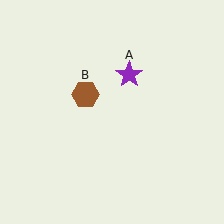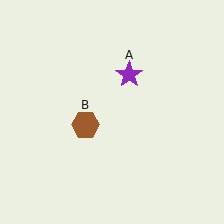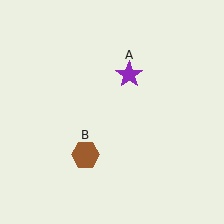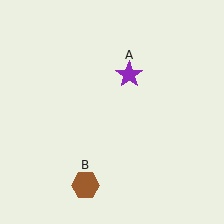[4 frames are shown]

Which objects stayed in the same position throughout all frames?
Purple star (object A) remained stationary.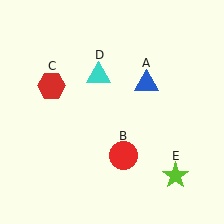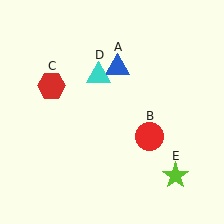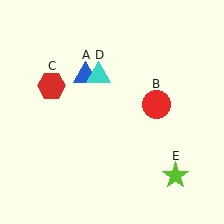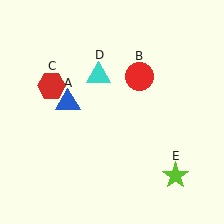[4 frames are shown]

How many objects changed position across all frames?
2 objects changed position: blue triangle (object A), red circle (object B).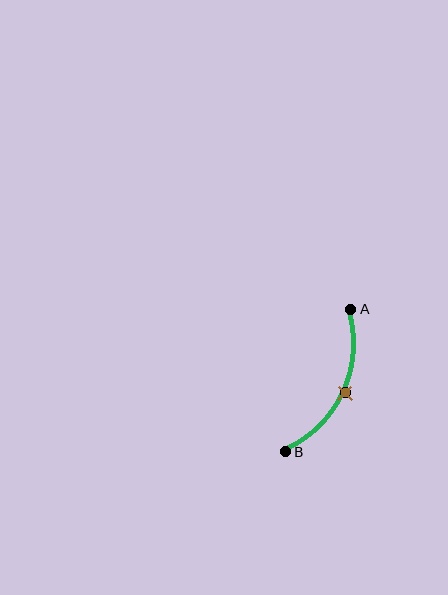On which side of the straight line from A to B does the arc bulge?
The arc bulges to the right of the straight line connecting A and B.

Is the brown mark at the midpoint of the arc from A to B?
Yes. The brown mark lies on the arc at equal arc-length from both A and B — it is the arc midpoint.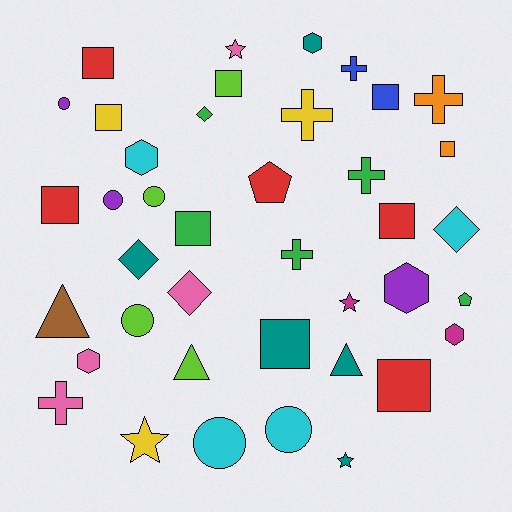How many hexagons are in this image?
There are 5 hexagons.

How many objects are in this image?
There are 40 objects.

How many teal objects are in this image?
There are 5 teal objects.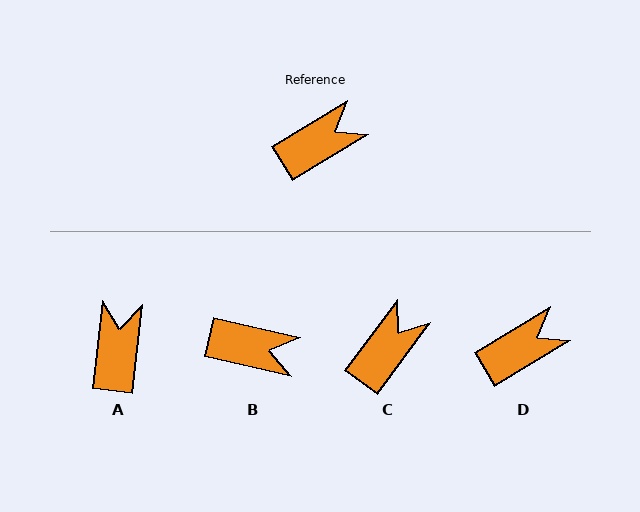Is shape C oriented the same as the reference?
No, it is off by about 22 degrees.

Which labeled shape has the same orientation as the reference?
D.